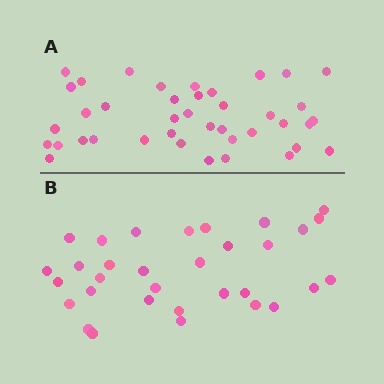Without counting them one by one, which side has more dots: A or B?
Region A (the top region) has more dots.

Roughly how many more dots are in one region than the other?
Region A has roughly 8 or so more dots than region B.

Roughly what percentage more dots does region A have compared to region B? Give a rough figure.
About 25% more.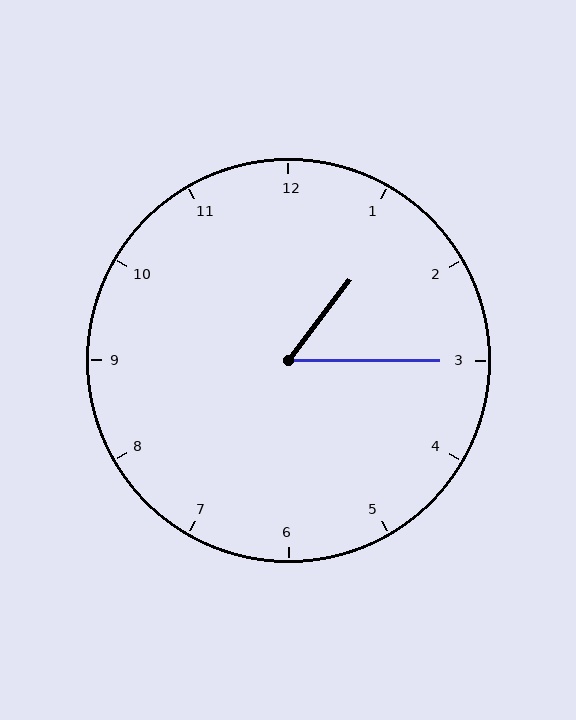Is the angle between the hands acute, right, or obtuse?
It is acute.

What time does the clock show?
1:15.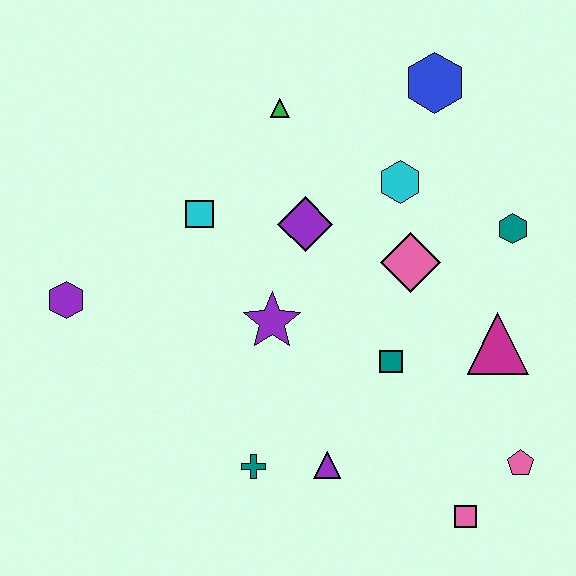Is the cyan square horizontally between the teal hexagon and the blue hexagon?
No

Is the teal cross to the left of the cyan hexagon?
Yes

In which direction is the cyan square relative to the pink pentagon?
The cyan square is to the left of the pink pentagon.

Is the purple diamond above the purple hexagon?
Yes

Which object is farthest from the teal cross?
The blue hexagon is farthest from the teal cross.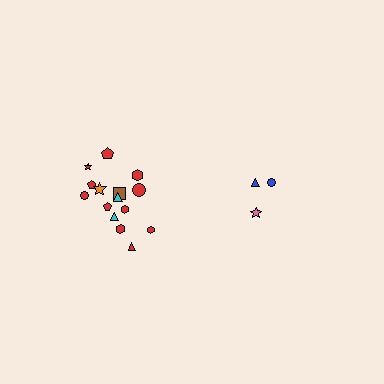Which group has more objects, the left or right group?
The left group.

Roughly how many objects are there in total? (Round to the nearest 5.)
Roughly 20 objects in total.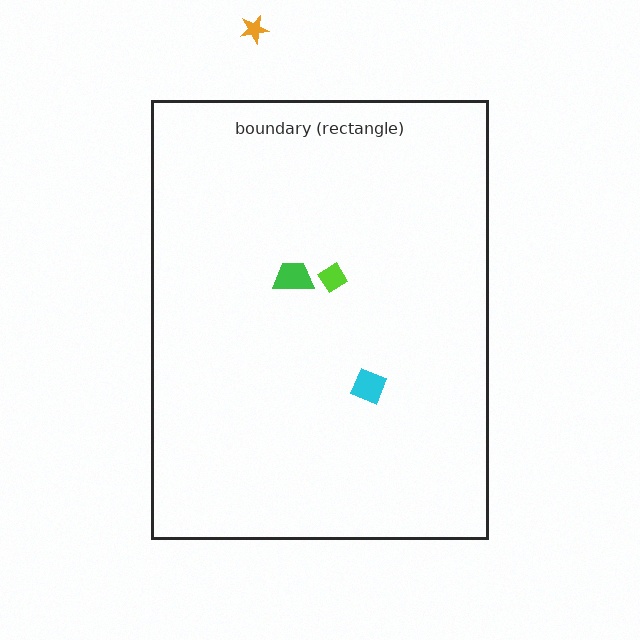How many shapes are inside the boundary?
3 inside, 1 outside.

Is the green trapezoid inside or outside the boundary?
Inside.